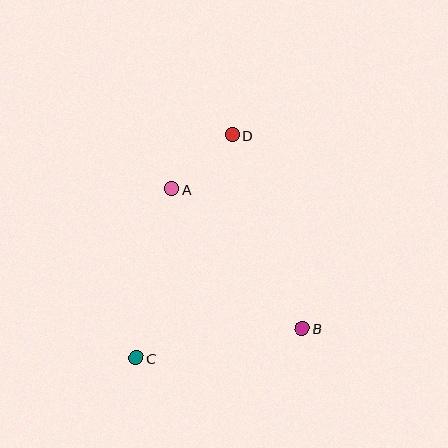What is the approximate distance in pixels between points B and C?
The distance between B and C is approximately 169 pixels.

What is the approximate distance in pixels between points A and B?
The distance between A and B is approximately 191 pixels.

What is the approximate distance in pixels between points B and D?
The distance between B and D is approximately 206 pixels.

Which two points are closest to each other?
Points A and D are closest to each other.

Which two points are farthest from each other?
Points C and D are farthest from each other.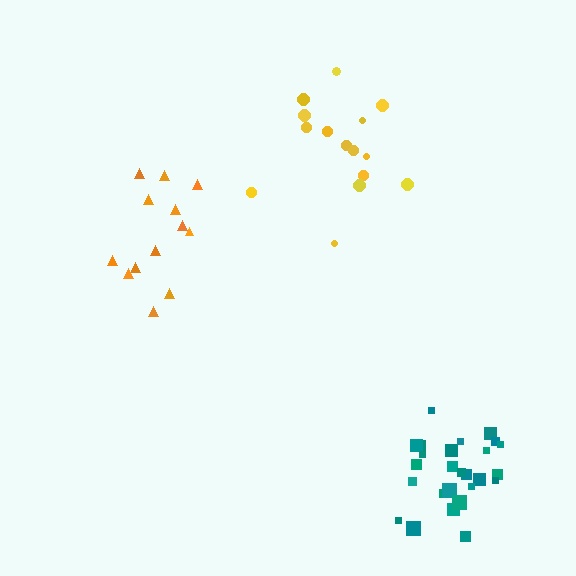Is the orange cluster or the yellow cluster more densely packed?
Yellow.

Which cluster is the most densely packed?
Teal.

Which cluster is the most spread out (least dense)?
Orange.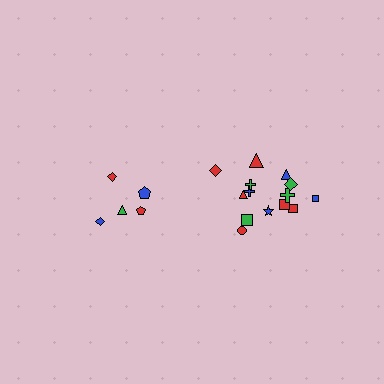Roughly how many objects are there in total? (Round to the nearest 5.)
Roughly 20 objects in total.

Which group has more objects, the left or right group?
The right group.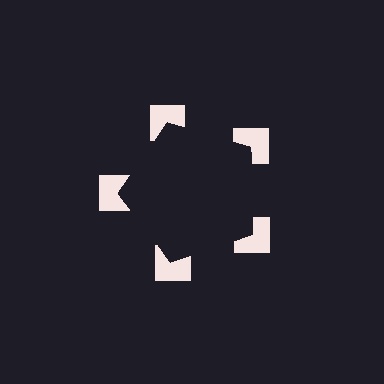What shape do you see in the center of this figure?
An illusory pentagon — its edges are inferred from the aligned wedge cuts in the notched squares, not physically drawn.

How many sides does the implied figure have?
5 sides.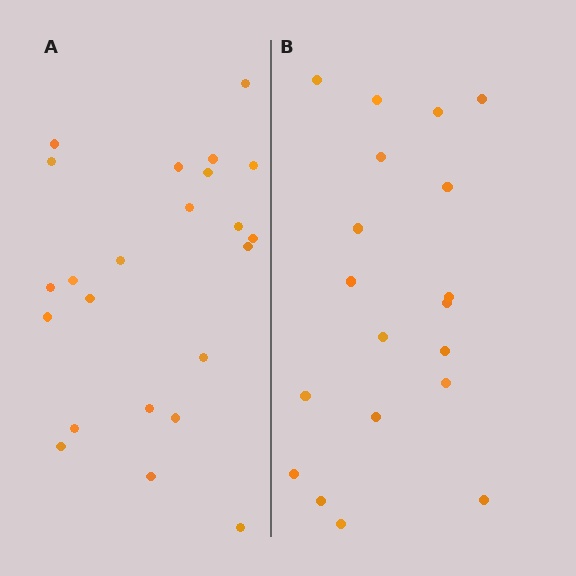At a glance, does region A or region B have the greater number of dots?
Region A (the left region) has more dots.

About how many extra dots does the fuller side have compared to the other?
Region A has about 4 more dots than region B.